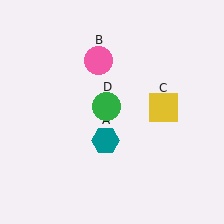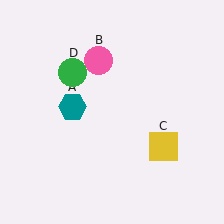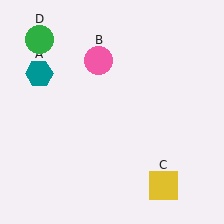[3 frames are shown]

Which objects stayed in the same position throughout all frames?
Pink circle (object B) remained stationary.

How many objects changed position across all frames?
3 objects changed position: teal hexagon (object A), yellow square (object C), green circle (object D).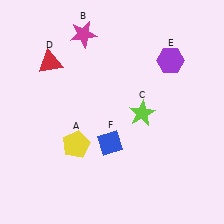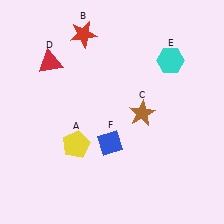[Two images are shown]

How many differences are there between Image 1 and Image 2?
There are 3 differences between the two images.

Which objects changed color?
B changed from magenta to red. C changed from lime to brown. E changed from purple to cyan.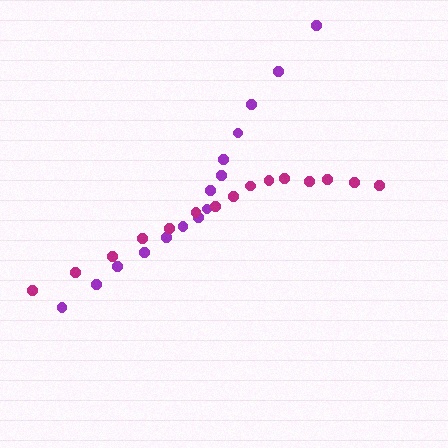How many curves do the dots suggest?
There are 2 distinct paths.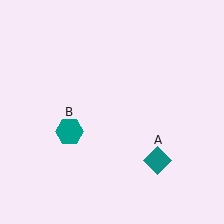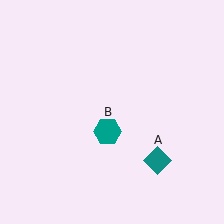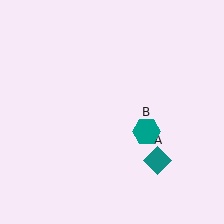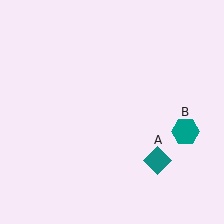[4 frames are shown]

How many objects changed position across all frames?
1 object changed position: teal hexagon (object B).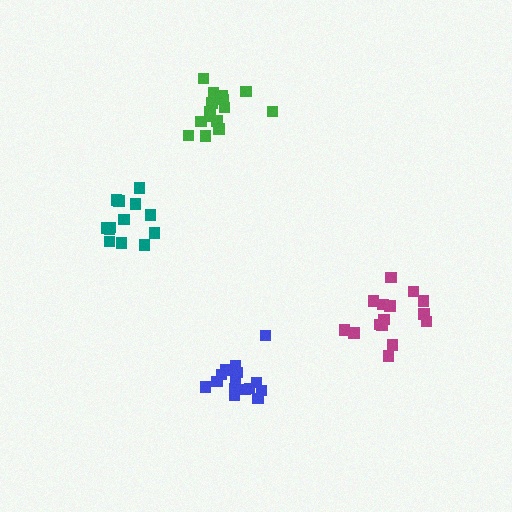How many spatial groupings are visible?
There are 4 spatial groupings.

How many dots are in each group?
Group 1: 15 dots, Group 2: 17 dots, Group 3: 15 dots, Group 4: 13 dots (60 total).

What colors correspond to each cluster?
The clusters are colored: blue, green, magenta, teal.